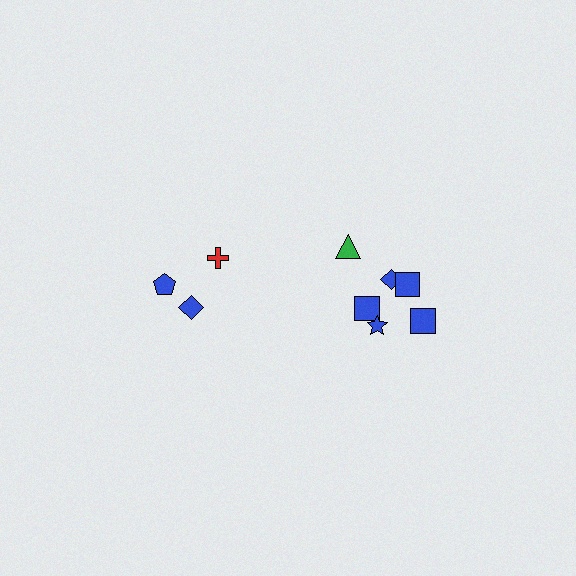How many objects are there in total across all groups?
There are 9 objects.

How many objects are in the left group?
There are 3 objects.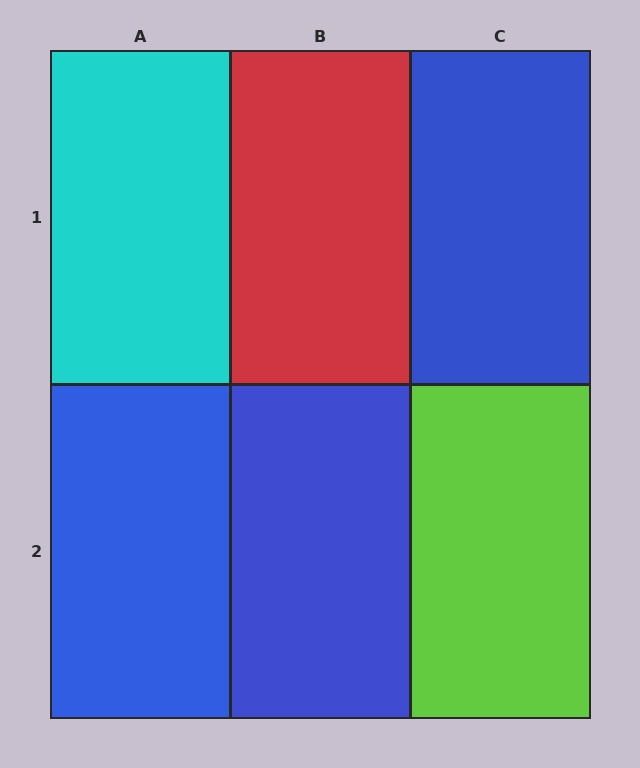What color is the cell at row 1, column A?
Cyan.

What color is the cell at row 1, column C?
Blue.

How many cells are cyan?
1 cell is cyan.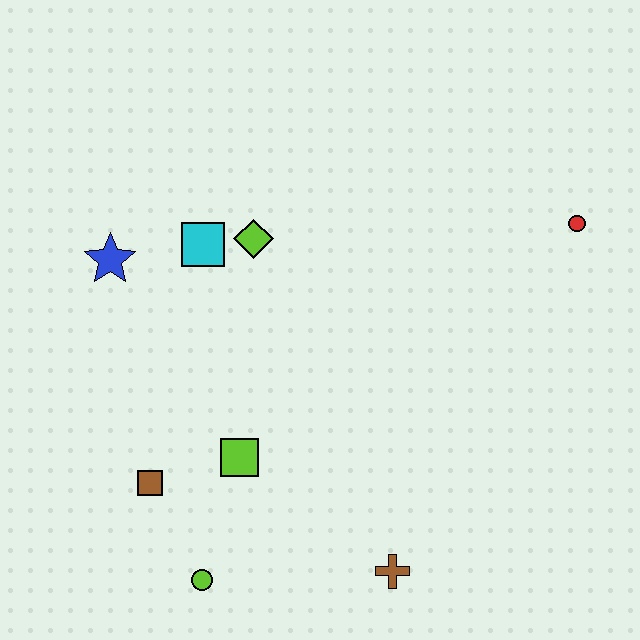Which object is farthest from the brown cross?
The blue star is farthest from the brown cross.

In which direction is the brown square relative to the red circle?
The brown square is to the left of the red circle.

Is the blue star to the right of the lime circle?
No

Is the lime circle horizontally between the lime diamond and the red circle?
No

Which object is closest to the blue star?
The cyan square is closest to the blue star.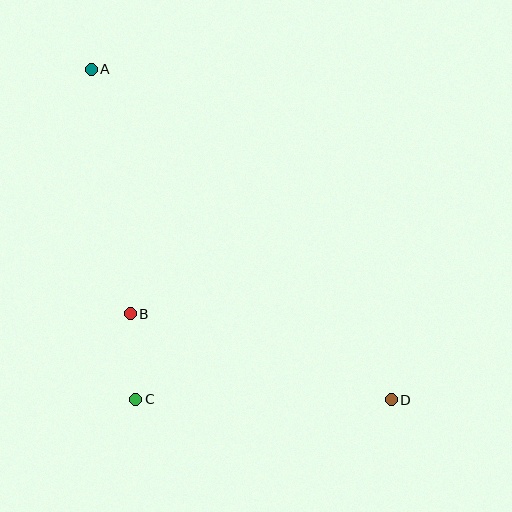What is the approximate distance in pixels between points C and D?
The distance between C and D is approximately 255 pixels.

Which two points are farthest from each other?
Points A and D are farthest from each other.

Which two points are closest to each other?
Points B and C are closest to each other.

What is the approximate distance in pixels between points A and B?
The distance between A and B is approximately 248 pixels.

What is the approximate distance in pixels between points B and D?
The distance between B and D is approximately 275 pixels.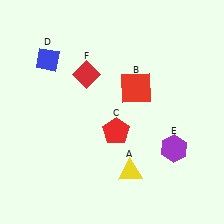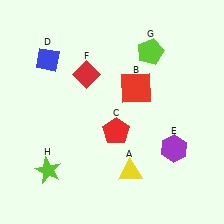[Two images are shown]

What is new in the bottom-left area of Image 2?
A lime star (H) was added in the bottom-left area of Image 2.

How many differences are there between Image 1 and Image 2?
There are 2 differences between the two images.